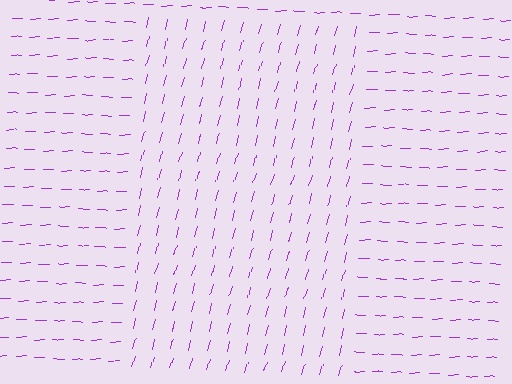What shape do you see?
I see a rectangle.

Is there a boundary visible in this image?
Yes, there is a texture boundary formed by a change in line orientation.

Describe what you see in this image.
The image is filled with small purple line segments. A rectangle region in the image has lines oriented differently from the surrounding lines, creating a visible texture boundary.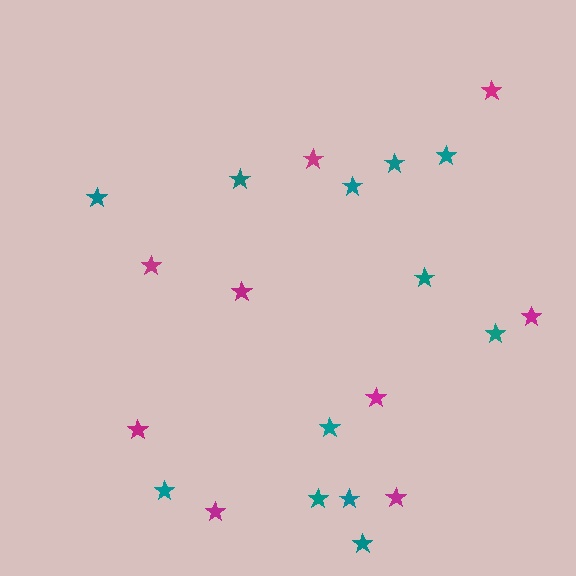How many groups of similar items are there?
There are 2 groups: one group of teal stars (12) and one group of magenta stars (9).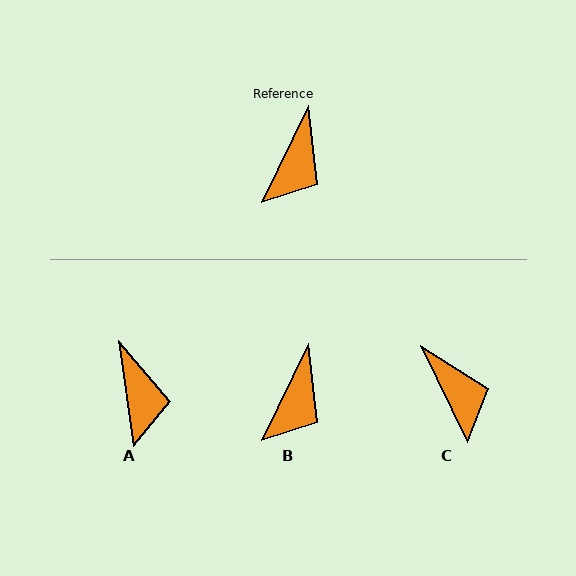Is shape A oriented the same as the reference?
No, it is off by about 33 degrees.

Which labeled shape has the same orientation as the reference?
B.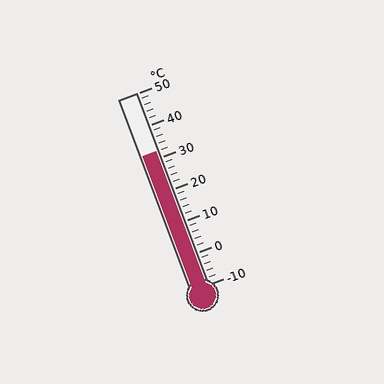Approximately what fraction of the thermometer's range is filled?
The thermometer is filled to approximately 70% of its range.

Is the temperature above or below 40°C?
The temperature is below 40°C.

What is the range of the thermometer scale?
The thermometer scale ranges from -10°C to 50°C.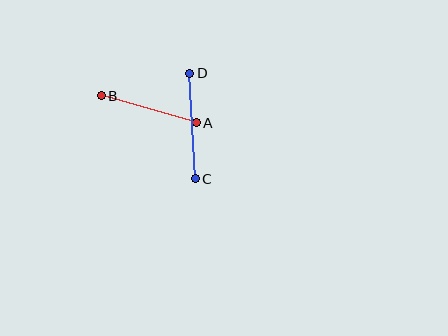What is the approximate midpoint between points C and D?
The midpoint is at approximately (192, 126) pixels.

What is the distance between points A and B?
The distance is approximately 99 pixels.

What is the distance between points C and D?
The distance is approximately 106 pixels.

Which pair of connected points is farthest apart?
Points C and D are farthest apart.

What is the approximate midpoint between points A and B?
The midpoint is at approximately (149, 109) pixels.